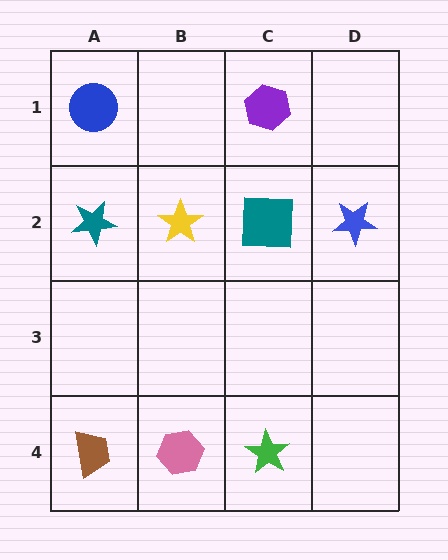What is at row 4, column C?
A green star.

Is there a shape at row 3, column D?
No, that cell is empty.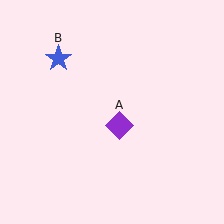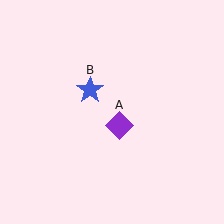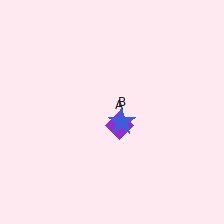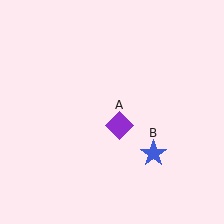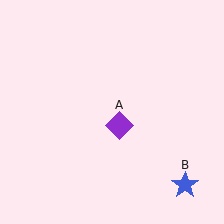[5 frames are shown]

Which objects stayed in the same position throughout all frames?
Purple diamond (object A) remained stationary.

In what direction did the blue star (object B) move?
The blue star (object B) moved down and to the right.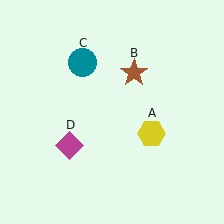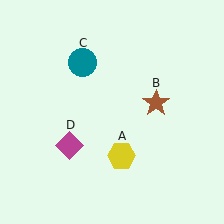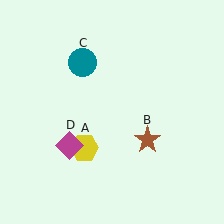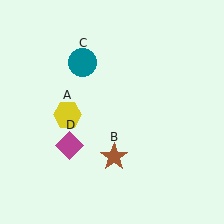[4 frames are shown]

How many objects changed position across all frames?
2 objects changed position: yellow hexagon (object A), brown star (object B).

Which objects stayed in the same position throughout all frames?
Teal circle (object C) and magenta diamond (object D) remained stationary.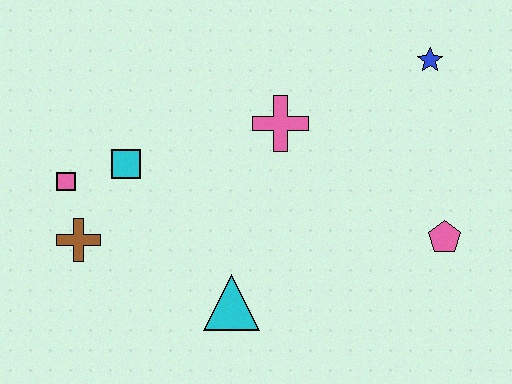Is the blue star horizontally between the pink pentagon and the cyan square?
Yes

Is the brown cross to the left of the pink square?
No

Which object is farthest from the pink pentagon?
The pink square is farthest from the pink pentagon.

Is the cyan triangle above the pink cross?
No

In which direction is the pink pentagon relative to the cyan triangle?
The pink pentagon is to the right of the cyan triangle.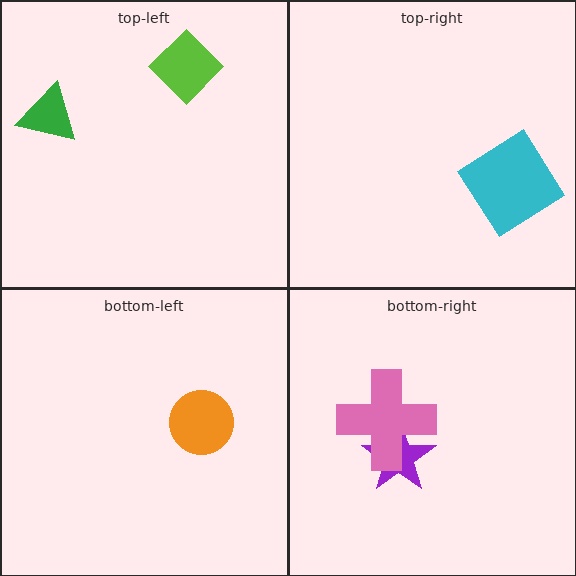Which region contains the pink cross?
The bottom-right region.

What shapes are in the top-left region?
The green triangle, the lime diamond.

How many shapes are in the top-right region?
1.